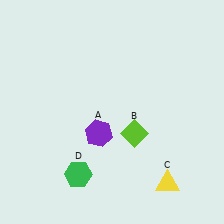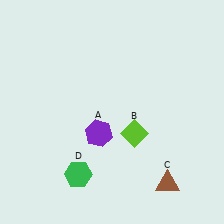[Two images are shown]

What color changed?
The triangle (C) changed from yellow in Image 1 to brown in Image 2.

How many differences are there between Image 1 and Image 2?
There is 1 difference between the two images.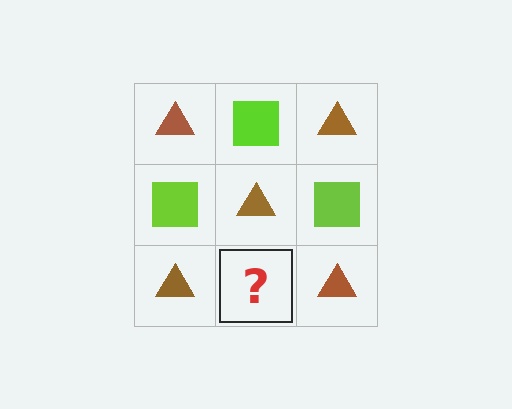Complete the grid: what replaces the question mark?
The question mark should be replaced with a lime square.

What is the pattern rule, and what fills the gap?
The rule is that it alternates brown triangle and lime square in a checkerboard pattern. The gap should be filled with a lime square.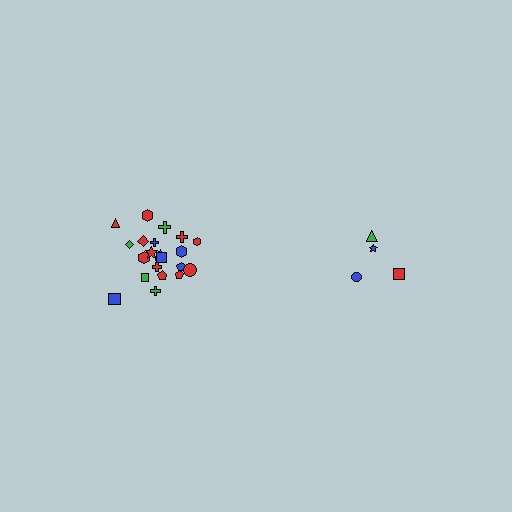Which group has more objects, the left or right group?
The left group.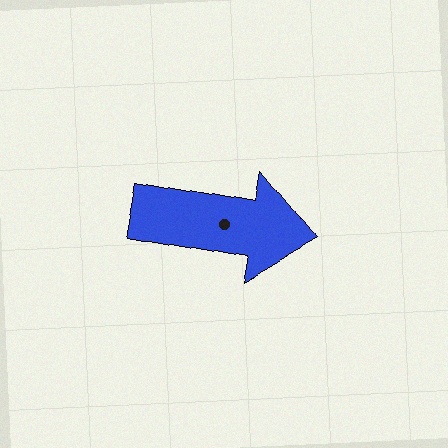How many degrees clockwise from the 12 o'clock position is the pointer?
Approximately 100 degrees.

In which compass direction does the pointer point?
East.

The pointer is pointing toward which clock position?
Roughly 3 o'clock.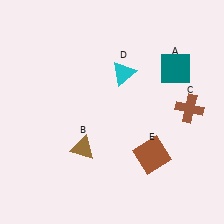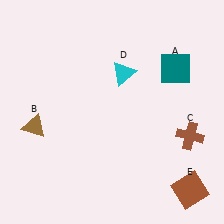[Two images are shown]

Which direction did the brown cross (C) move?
The brown cross (C) moved down.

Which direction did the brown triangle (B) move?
The brown triangle (B) moved left.